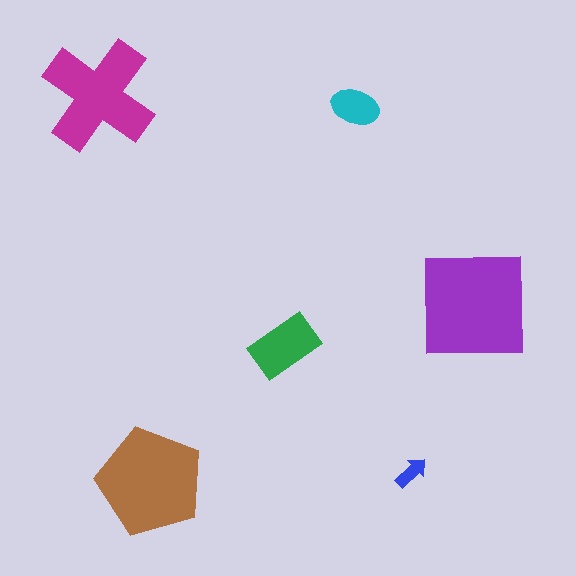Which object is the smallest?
The blue arrow.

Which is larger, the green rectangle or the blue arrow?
The green rectangle.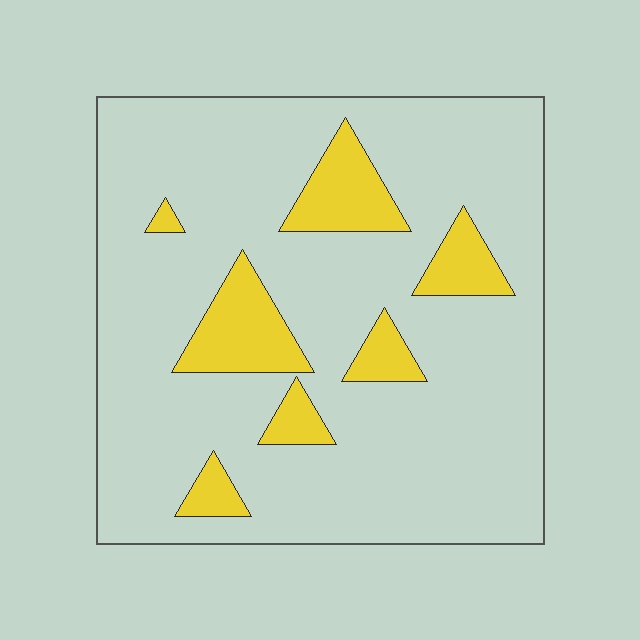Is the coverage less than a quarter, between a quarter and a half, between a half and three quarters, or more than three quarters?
Less than a quarter.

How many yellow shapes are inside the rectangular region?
7.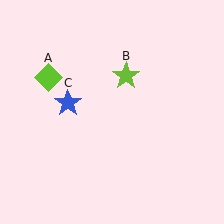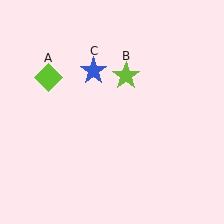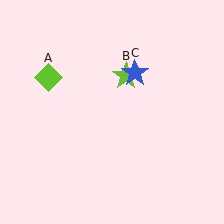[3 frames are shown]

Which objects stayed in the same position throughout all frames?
Lime diamond (object A) and lime star (object B) remained stationary.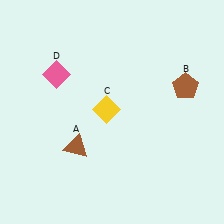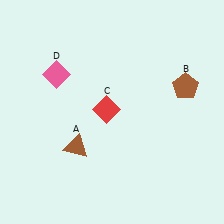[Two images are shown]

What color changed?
The diamond (C) changed from yellow in Image 1 to red in Image 2.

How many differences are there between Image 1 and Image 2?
There is 1 difference between the two images.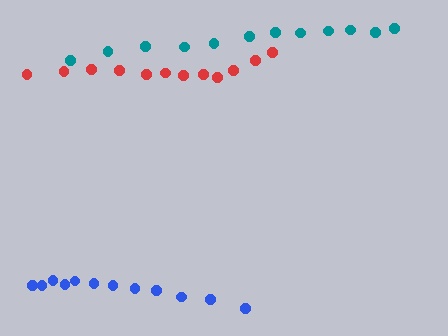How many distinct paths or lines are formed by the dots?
There are 3 distinct paths.